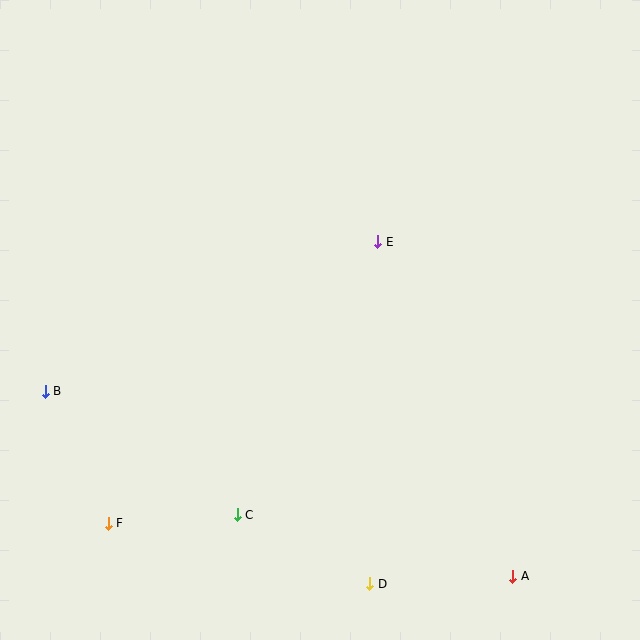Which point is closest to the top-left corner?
Point B is closest to the top-left corner.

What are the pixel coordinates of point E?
Point E is at (378, 242).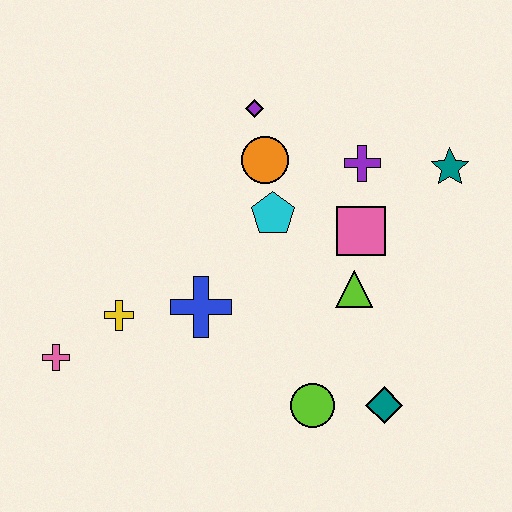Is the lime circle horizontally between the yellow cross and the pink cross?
No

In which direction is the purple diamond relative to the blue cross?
The purple diamond is above the blue cross.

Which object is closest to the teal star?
The purple cross is closest to the teal star.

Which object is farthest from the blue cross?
The teal star is farthest from the blue cross.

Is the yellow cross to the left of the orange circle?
Yes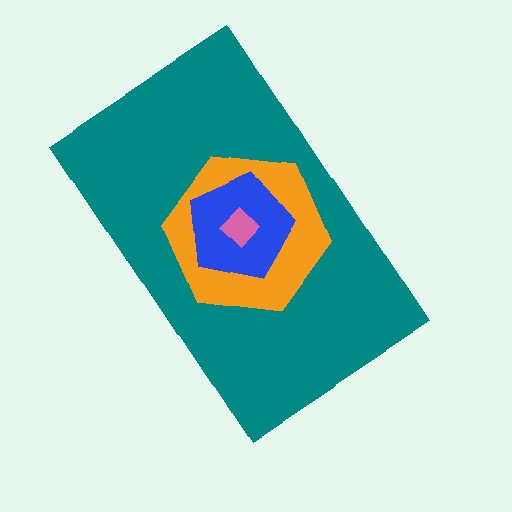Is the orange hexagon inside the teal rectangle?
Yes.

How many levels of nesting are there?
4.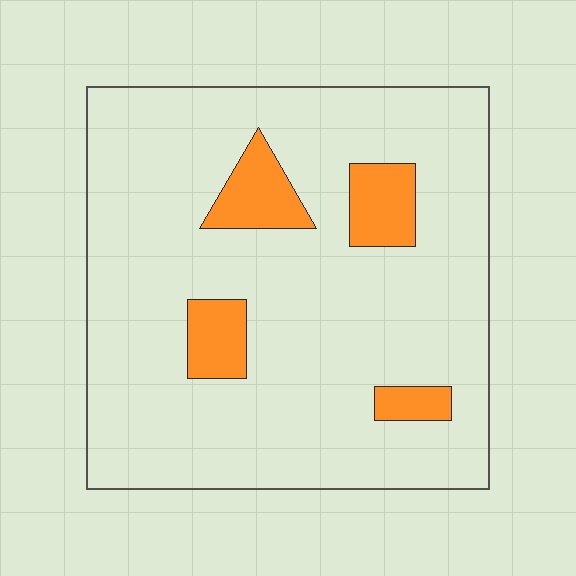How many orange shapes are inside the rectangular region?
4.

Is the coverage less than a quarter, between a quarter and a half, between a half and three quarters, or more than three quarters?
Less than a quarter.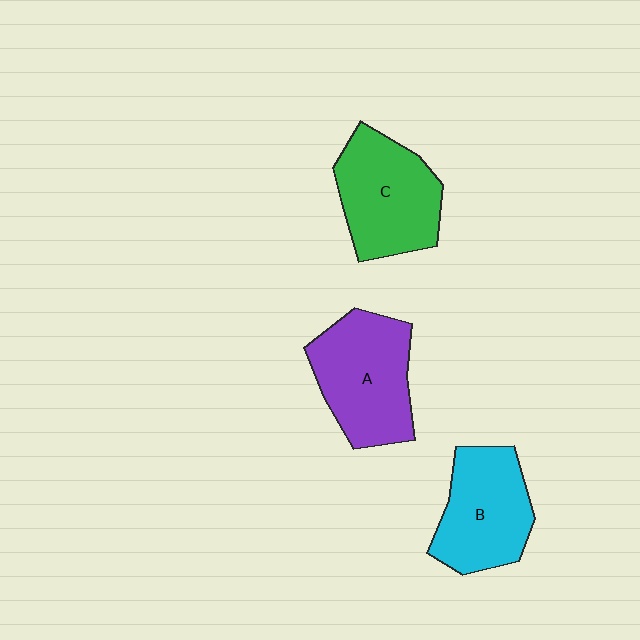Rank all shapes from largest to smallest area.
From largest to smallest: A (purple), C (green), B (cyan).